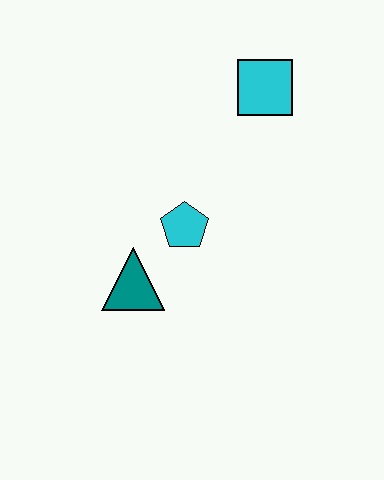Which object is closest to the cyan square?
The cyan pentagon is closest to the cyan square.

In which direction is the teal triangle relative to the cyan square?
The teal triangle is below the cyan square.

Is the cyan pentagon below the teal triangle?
No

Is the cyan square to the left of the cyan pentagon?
No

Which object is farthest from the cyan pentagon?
The cyan square is farthest from the cyan pentagon.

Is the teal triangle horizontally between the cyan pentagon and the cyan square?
No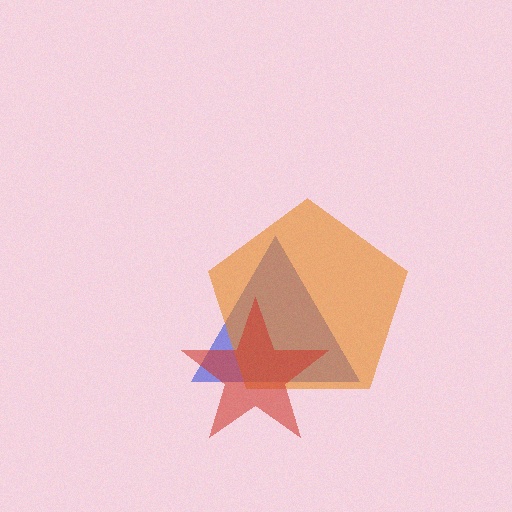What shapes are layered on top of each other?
The layered shapes are: a blue triangle, an orange pentagon, a red star.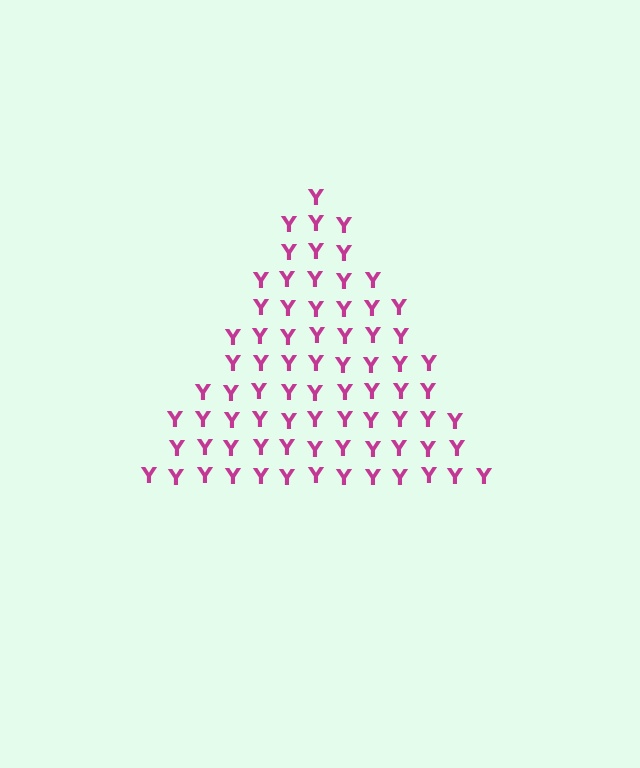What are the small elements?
The small elements are letter Y's.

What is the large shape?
The large shape is a triangle.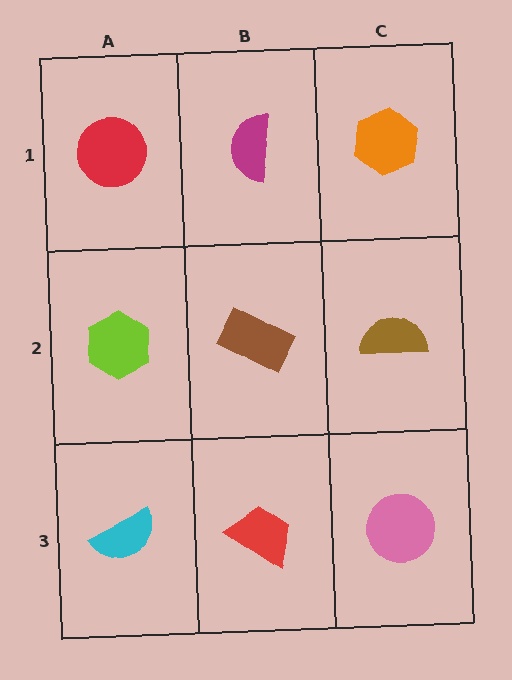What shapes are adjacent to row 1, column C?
A brown semicircle (row 2, column C), a magenta semicircle (row 1, column B).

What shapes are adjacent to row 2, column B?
A magenta semicircle (row 1, column B), a red trapezoid (row 3, column B), a lime hexagon (row 2, column A), a brown semicircle (row 2, column C).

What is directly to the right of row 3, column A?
A red trapezoid.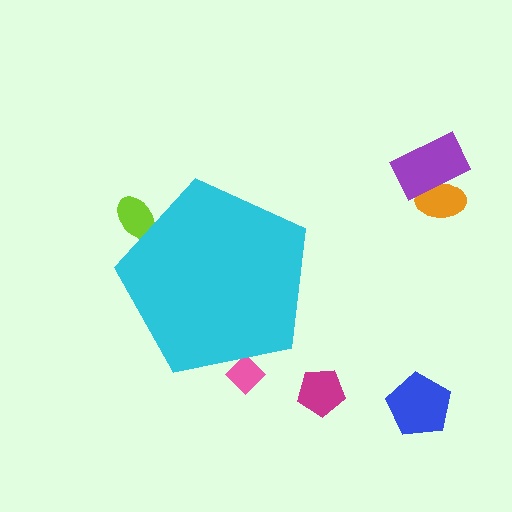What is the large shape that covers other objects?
A cyan pentagon.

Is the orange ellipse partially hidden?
No, the orange ellipse is fully visible.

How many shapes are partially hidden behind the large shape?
2 shapes are partially hidden.